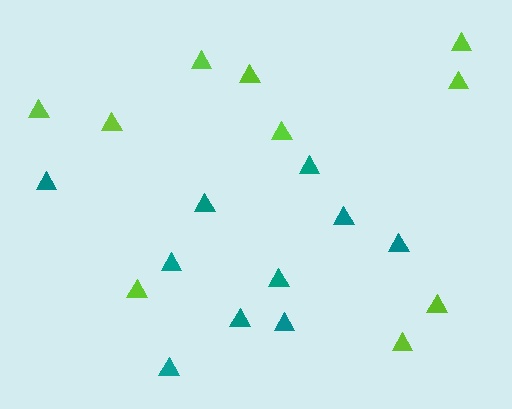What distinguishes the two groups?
There are 2 groups: one group of lime triangles (10) and one group of teal triangles (10).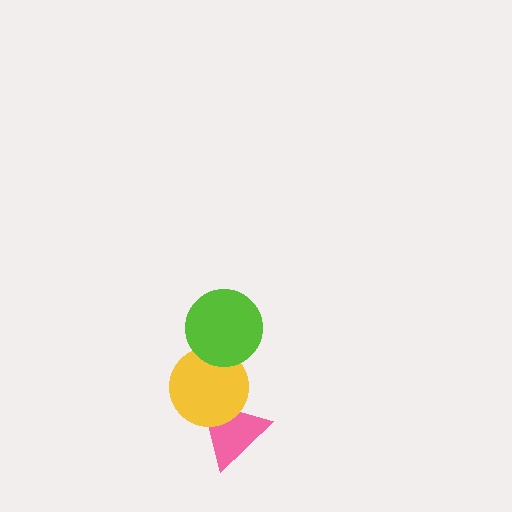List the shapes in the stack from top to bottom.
From top to bottom: the lime circle, the yellow circle, the pink triangle.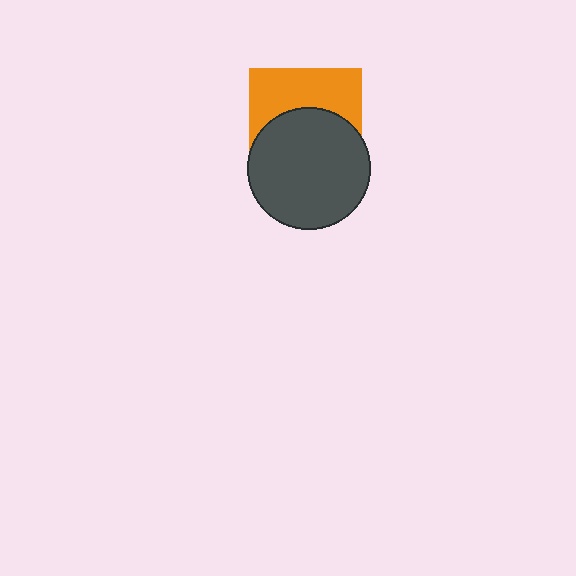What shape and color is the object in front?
The object in front is a dark gray circle.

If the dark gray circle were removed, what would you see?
You would see the complete orange square.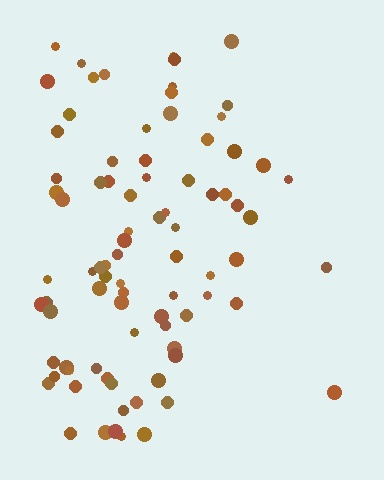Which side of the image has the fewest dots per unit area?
The right.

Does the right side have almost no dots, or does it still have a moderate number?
Still a moderate number, just noticeably fewer than the left.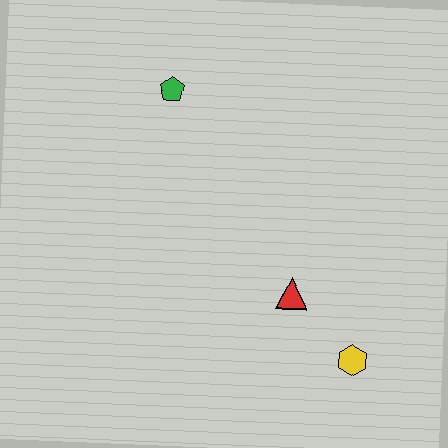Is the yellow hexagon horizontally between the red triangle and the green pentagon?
No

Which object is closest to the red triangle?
The yellow hexagon is closest to the red triangle.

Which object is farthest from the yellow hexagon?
The green pentagon is farthest from the yellow hexagon.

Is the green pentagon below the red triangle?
No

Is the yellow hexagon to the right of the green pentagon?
Yes